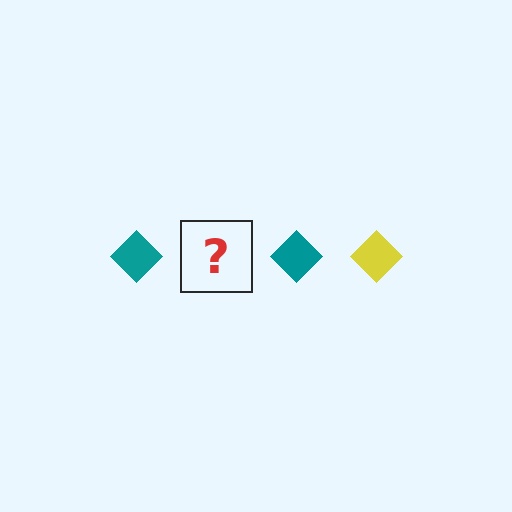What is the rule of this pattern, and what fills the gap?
The rule is that the pattern cycles through teal, yellow diamonds. The gap should be filled with a yellow diamond.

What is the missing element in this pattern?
The missing element is a yellow diamond.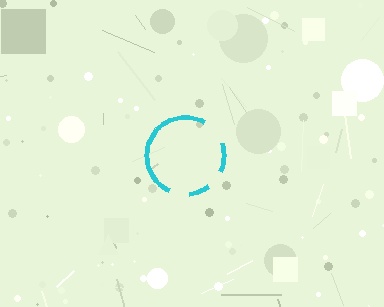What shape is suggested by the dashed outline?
The dashed outline suggests a circle.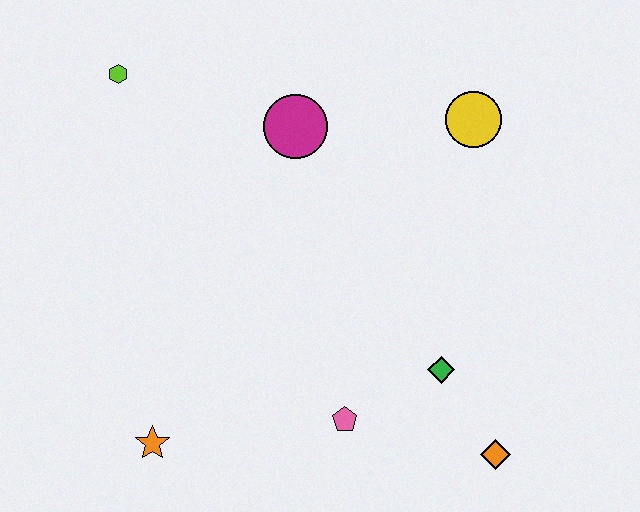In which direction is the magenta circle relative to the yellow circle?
The magenta circle is to the left of the yellow circle.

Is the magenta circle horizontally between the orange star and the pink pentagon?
Yes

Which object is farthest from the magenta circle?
The orange diamond is farthest from the magenta circle.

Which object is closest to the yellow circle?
The magenta circle is closest to the yellow circle.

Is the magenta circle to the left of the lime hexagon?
No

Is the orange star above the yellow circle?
No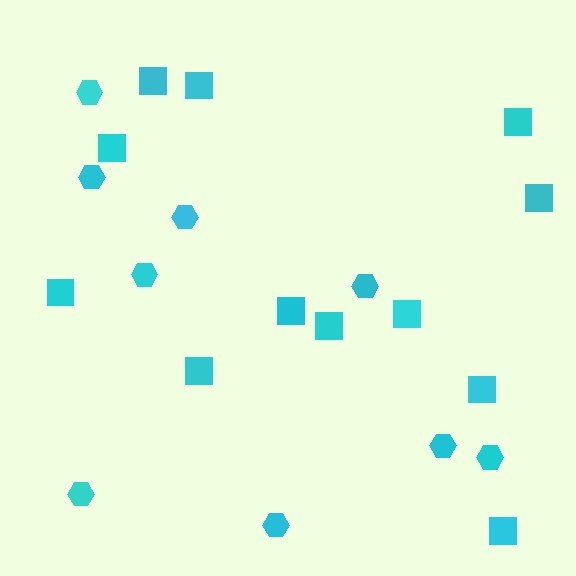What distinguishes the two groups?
There are 2 groups: one group of hexagons (9) and one group of squares (12).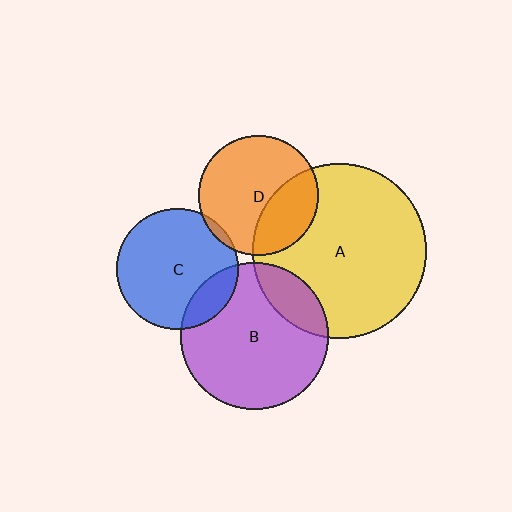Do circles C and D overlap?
Yes.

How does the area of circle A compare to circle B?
Approximately 1.4 times.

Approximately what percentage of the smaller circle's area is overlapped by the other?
Approximately 5%.